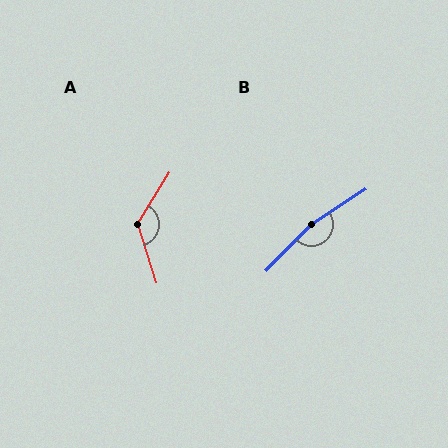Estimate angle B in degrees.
Approximately 168 degrees.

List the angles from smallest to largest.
A (130°), B (168°).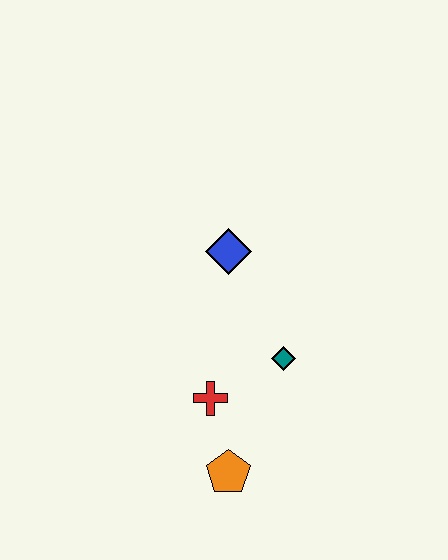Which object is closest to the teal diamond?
The red cross is closest to the teal diamond.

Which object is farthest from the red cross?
The blue diamond is farthest from the red cross.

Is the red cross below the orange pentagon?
No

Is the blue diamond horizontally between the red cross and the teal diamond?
Yes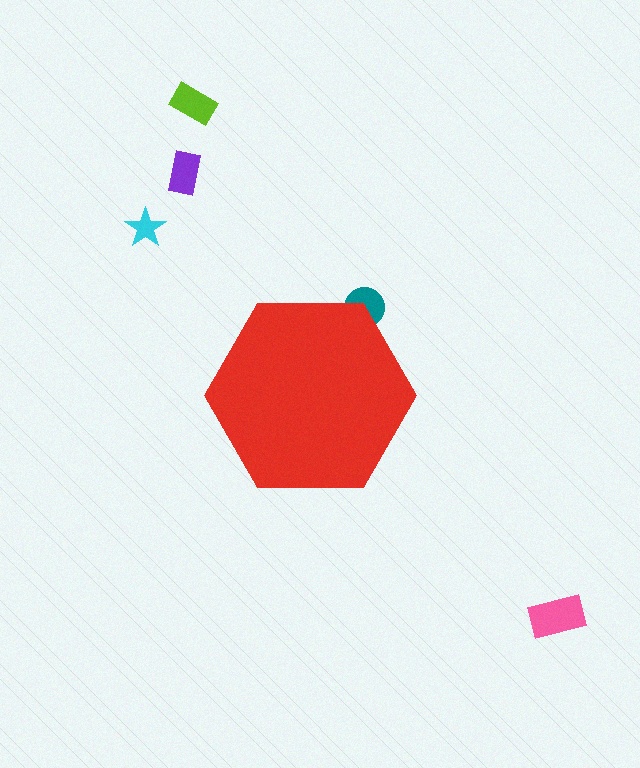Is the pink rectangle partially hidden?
No, the pink rectangle is fully visible.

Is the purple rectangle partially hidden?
No, the purple rectangle is fully visible.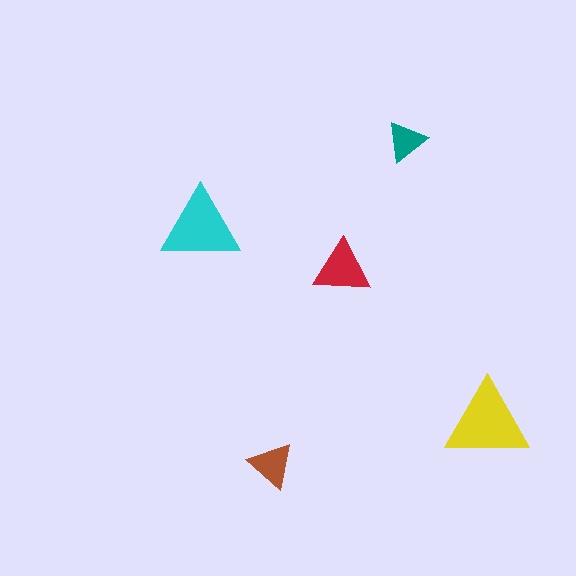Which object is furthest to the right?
The yellow triangle is rightmost.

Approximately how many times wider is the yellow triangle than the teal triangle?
About 2 times wider.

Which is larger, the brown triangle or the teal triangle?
The brown one.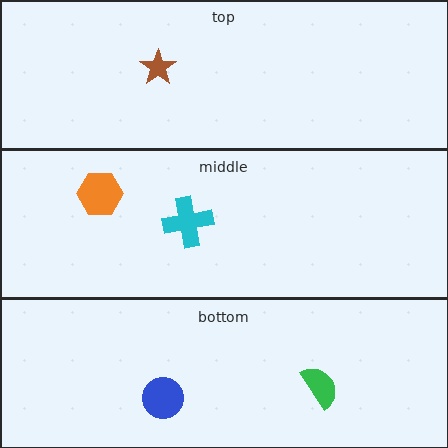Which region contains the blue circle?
The bottom region.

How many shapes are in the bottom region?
2.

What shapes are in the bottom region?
The blue circle, the green semicircle.